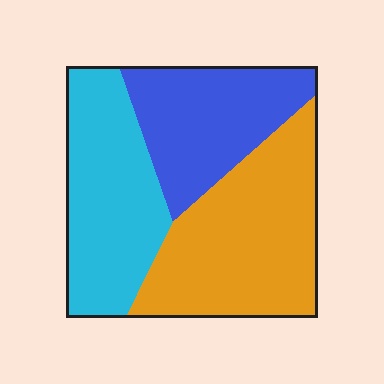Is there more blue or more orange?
Orange.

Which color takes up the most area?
Orange, at roughly 40%.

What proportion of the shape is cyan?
Cyan covers 32% of the shape.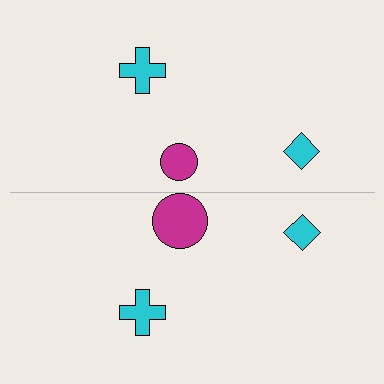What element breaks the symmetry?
The magenta circle on the bottom side has a different size than its mirror counterpart.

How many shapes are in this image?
There are 6 shapes in this image.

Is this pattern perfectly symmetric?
No, the pattern is not perfectly symmetric. The magenta circle on the bottom side has a different size than its mirror counterpart.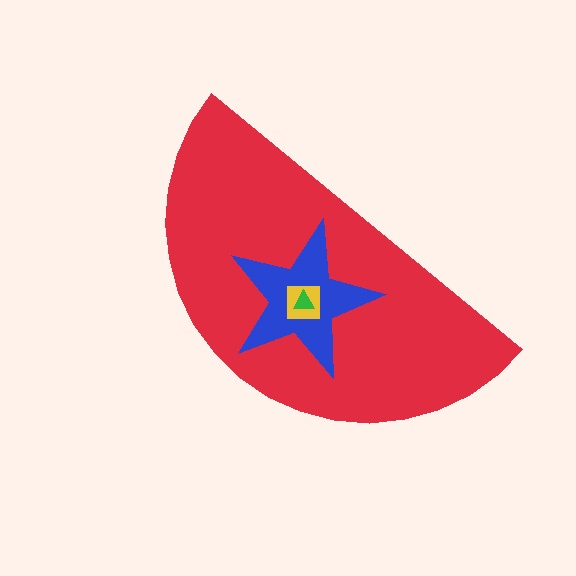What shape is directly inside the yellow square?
The green triangle.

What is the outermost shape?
The red semicircle.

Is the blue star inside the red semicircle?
Yes.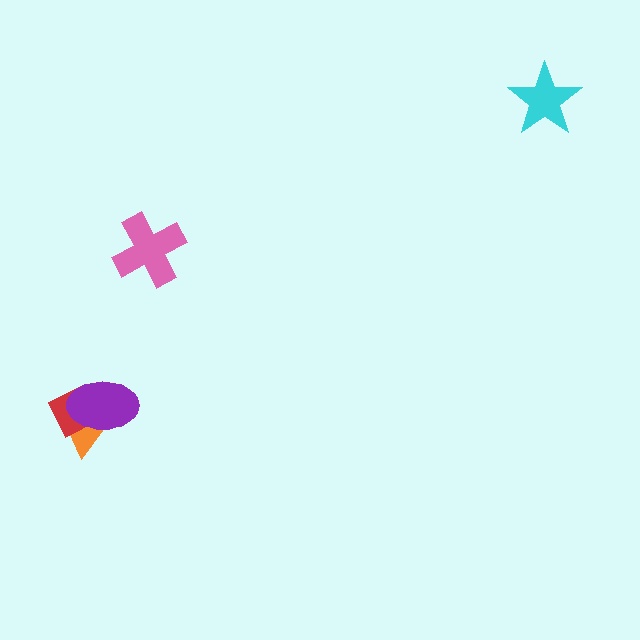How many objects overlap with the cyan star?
0 objects overlap with the cyan star.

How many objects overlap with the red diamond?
2 objects overlap with the red diamond.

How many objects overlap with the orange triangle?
2 objects overlap with the orange triangle.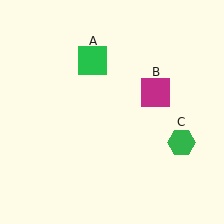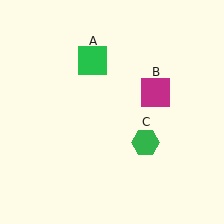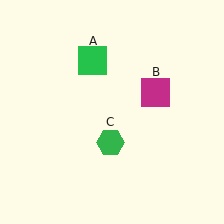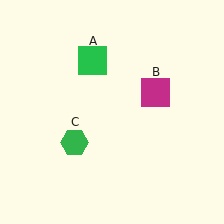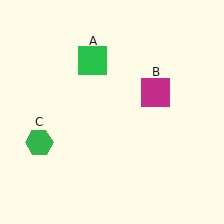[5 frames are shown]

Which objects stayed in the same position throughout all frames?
Green square (object A) and magenta square (object B) remained stationary.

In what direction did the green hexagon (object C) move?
The green hexagon (object C) moved left.